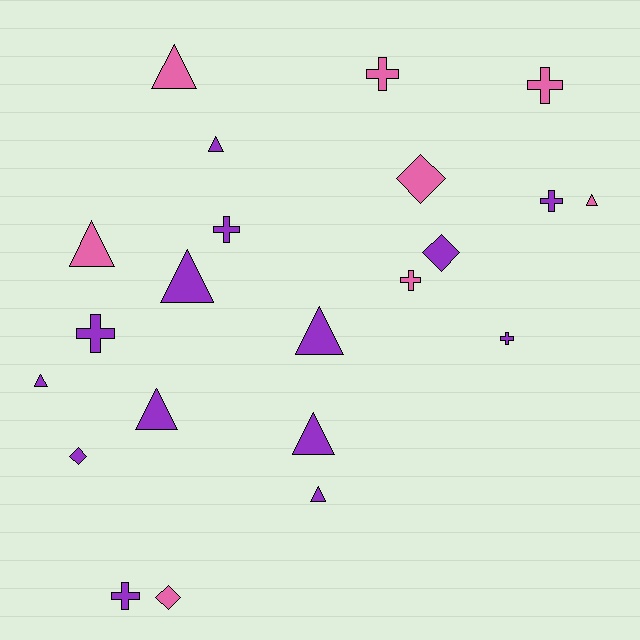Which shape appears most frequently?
Triangle, with 10 objects.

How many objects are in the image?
There are 22 objects.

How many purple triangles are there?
There are 7 purple triangles.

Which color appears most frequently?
Purple, with 14 objects.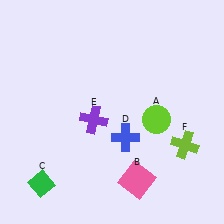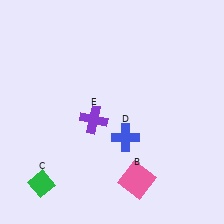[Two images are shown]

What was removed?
The lime cross (F), the lime circle (A) were removed in Image 2.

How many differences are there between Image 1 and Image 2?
There are 2 differences between the two images.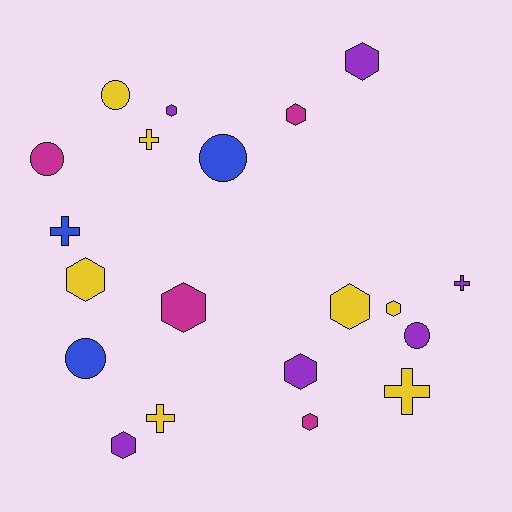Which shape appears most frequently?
Hexagon, with 10 objects.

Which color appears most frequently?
Yellow, with 7 objects.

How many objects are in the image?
There are 20 objects.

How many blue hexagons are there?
There are no blue hexagons.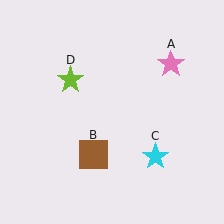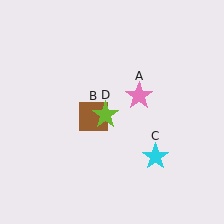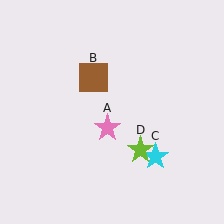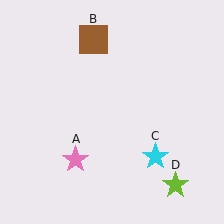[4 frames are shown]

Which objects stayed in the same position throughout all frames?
Cyan star (object C) remained stationary.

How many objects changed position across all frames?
3 objects changed position: pink star (object A), brown square (object B), lime star (object D).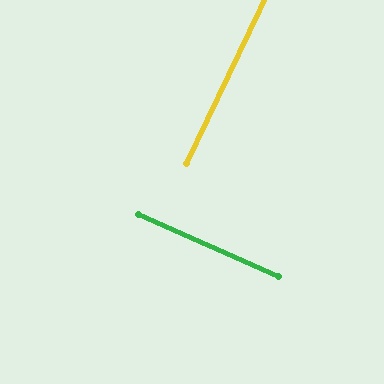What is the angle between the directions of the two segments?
Approximately 88 degrees.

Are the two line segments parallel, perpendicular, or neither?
Perpendicular — they meet at approximately 88°.